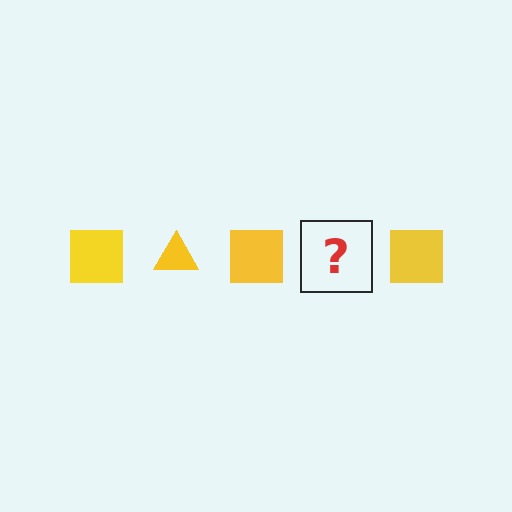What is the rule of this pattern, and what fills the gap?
The rule is that the pattern cycles through square, triangle shapes in yellow. The gap should be filled with a yellow triangle.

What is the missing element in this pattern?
The missing element is a yellow triangle.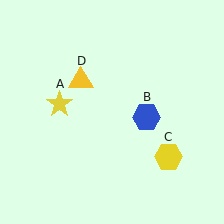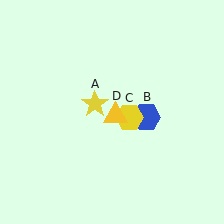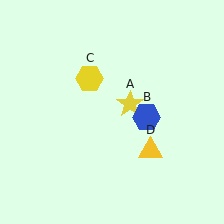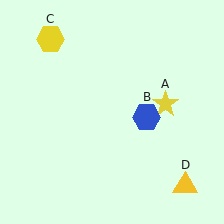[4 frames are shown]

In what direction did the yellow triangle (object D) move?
The yellow triangle (object D) moved down and to the right.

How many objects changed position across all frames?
3 objects changed position: yellow star (object A), yellow hexagon (object C), yellow triangle (object D).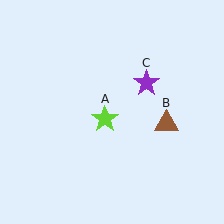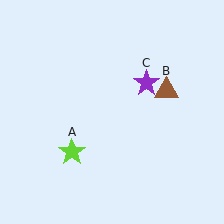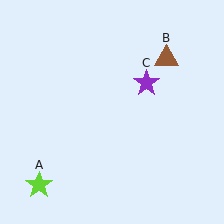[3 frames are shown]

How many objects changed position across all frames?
2 objects changed position: lime star (object A), brown triangle (object B).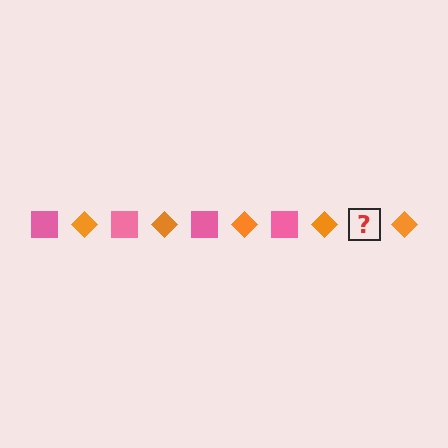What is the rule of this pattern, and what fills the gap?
The rule is that the pattern alternates between pink square and orange diamond. The gap should be filled with a pink square.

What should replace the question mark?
The question mark should be replaced with a pink square.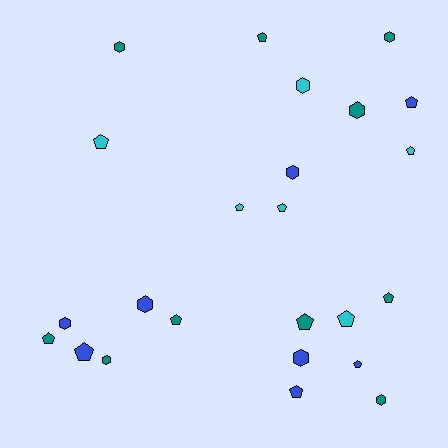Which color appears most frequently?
Teal, with 10 objects.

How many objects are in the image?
There are 24 objects.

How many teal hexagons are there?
There are 5 teal hexagons.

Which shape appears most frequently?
Pentagon, with 14 objects.